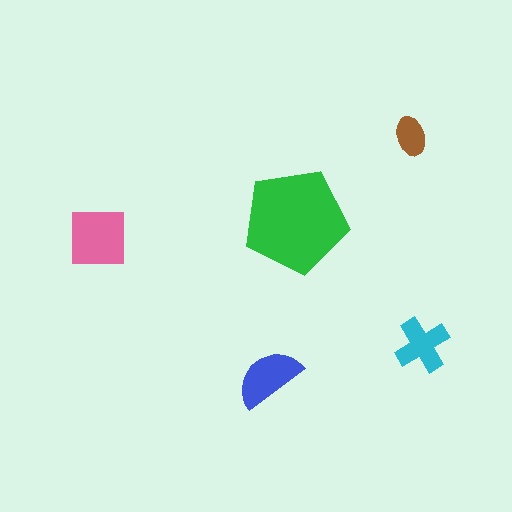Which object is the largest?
The green pentagon.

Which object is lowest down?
The blue semicircle is bottommost.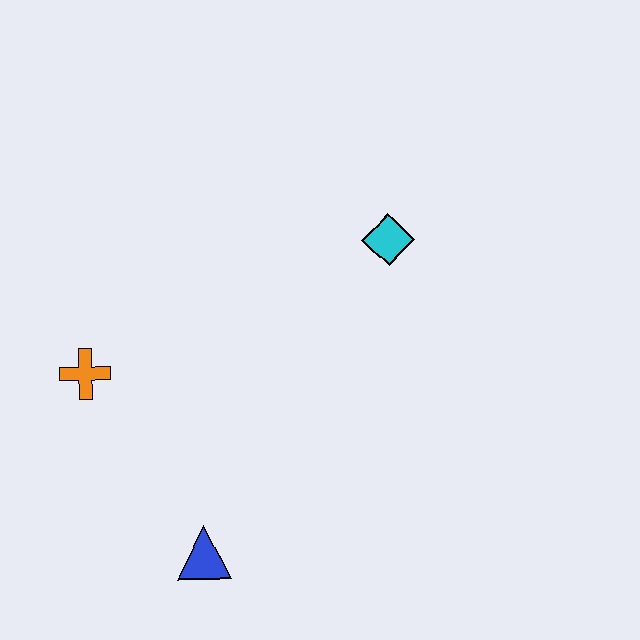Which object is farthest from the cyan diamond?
The blue triangle is farthest from the cyan diamond.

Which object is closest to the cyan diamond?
The orange cross is closest to the cyan diamond.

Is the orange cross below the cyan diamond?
Yes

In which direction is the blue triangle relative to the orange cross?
The blue triangle is below the orange cross.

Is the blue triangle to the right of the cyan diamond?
No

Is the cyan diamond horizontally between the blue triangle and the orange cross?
No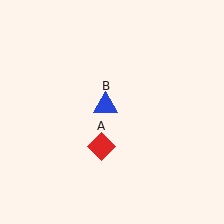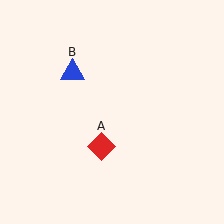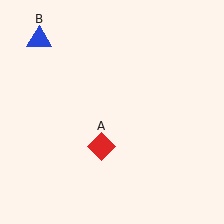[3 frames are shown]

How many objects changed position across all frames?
1 object changed position: blue triangle (object B).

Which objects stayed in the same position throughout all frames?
Red diamond (object A) remained stationary.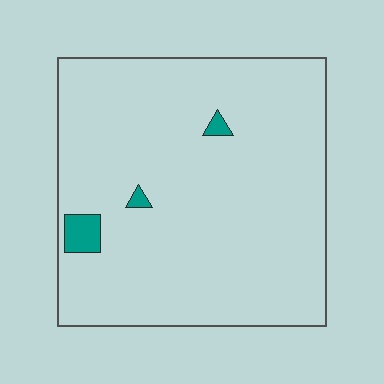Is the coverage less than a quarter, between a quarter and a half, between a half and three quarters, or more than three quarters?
Less than a quarter.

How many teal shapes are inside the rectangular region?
3.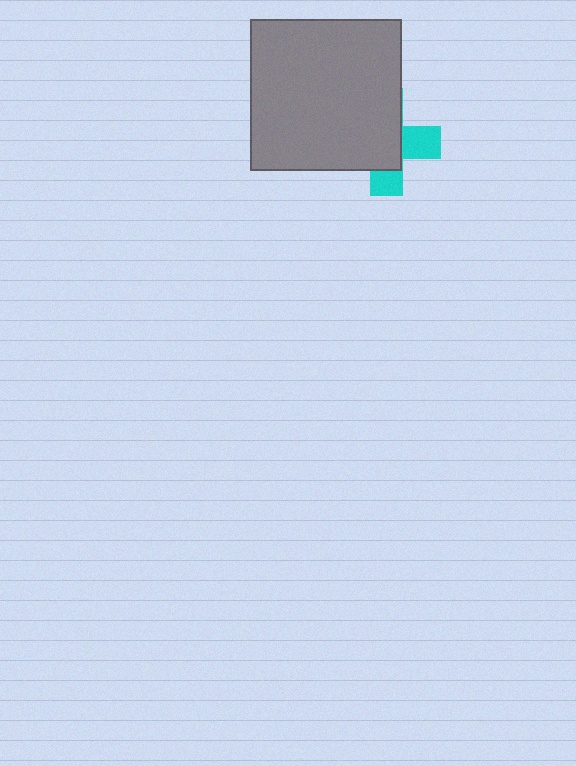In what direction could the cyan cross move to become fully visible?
The cyan cross could move toward the lower-right. That would shift it out from behind the gray square entirely.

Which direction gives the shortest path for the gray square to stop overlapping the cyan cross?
Moving toward the upper-left gives the shortest separation.